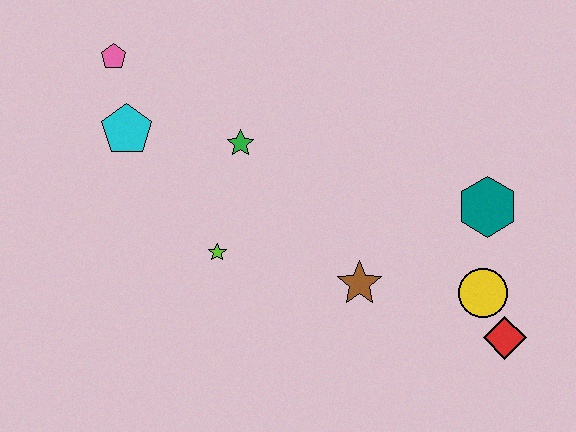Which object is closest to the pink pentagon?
The cyan pentagon is closest to the pink pentagon.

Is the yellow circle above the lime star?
No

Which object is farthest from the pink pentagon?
The red diamond is farthest from the pink pentagon.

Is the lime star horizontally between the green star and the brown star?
No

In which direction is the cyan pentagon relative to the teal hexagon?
The cyan pentagon is to the left of the teal hexagon.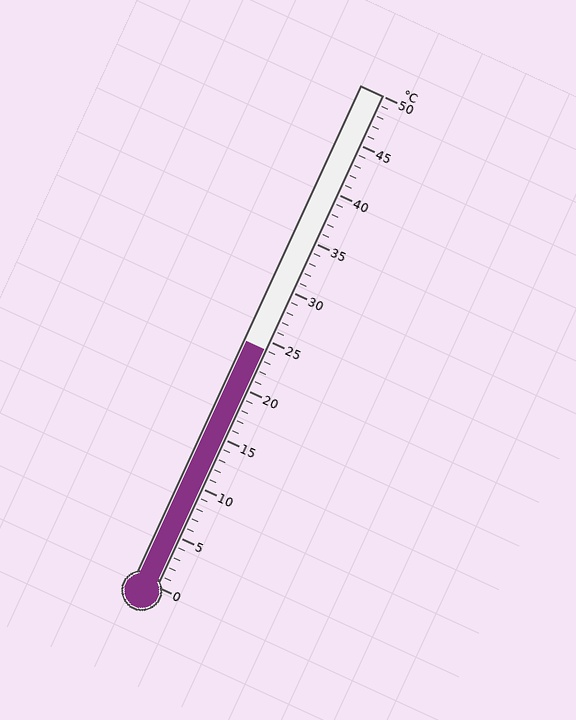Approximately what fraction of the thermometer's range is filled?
The thermometer is filled to approximately 50% of its range.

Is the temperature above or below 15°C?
The temperature is above 15°C.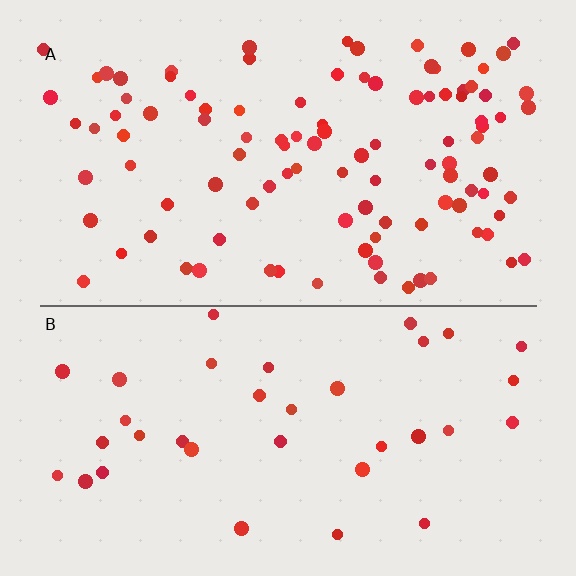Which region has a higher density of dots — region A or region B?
A (the top).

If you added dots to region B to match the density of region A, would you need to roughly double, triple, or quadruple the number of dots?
Approximately triple.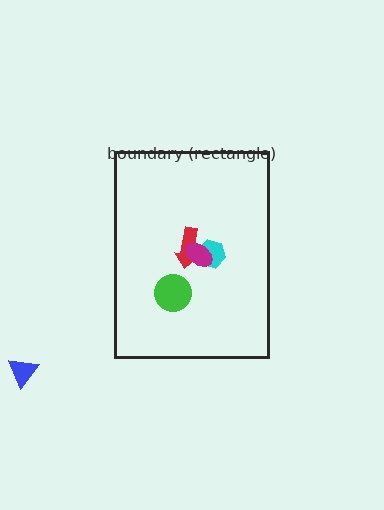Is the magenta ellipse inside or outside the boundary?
Inside.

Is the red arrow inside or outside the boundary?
Inside.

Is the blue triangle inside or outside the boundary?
Outside.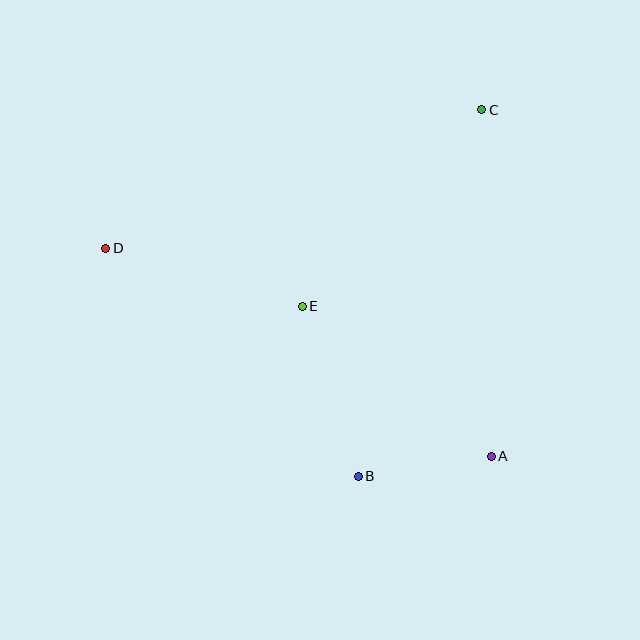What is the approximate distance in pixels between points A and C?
The distance between A and C is approximately 346 pixels.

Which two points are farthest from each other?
Points A and D are farthest from each other.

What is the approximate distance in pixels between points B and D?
The distance between B and D is approximately 340 pixels.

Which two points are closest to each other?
Points A and B are closest to each other.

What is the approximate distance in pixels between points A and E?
The distance between A and E is approximately 241 pixels.